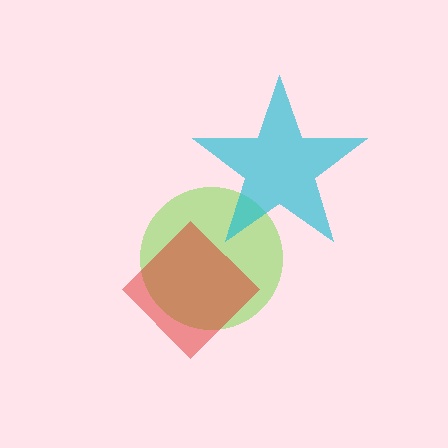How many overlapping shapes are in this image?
There are 3 overlapping shapes in the image.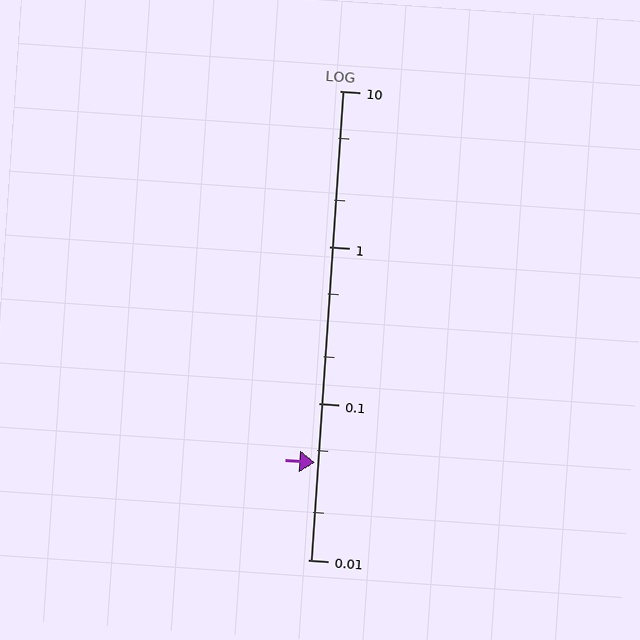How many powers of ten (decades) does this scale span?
The scale spans 3 decades, from 0.01 to 10.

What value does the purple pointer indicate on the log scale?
The pointer indicates approximately 0.042.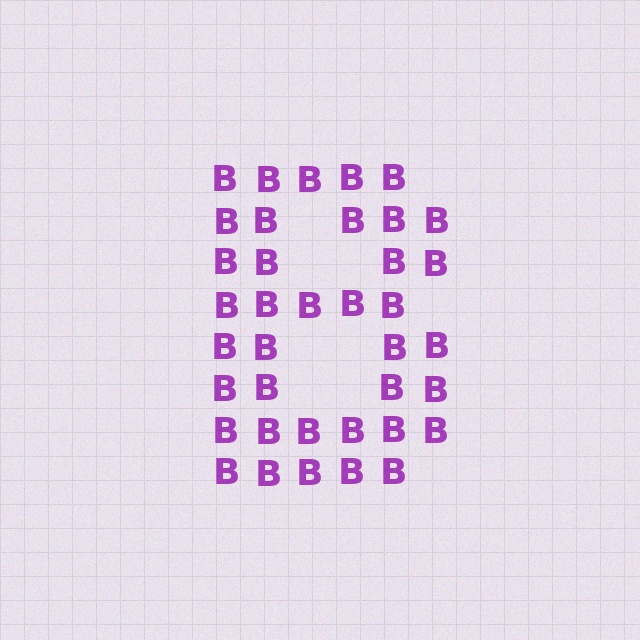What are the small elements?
The small elements are letter B's.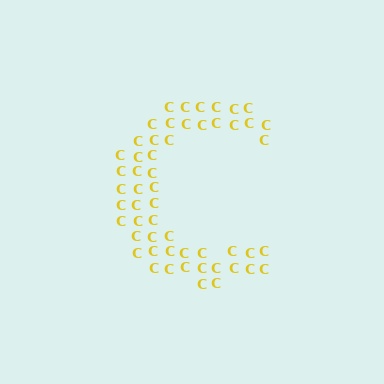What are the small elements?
The small elements are letter C's.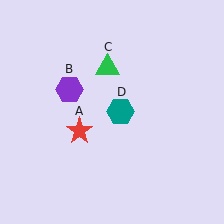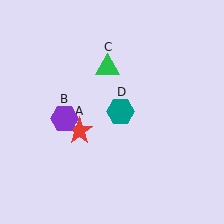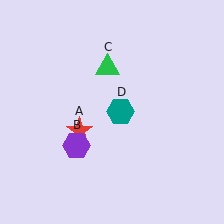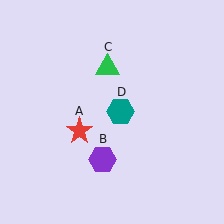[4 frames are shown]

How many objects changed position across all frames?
1 object changed position: purple hexagon (object B).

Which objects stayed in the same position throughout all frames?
Red star (object A) and green triangle (object C) and teal hexagon (object D) remained stationary.